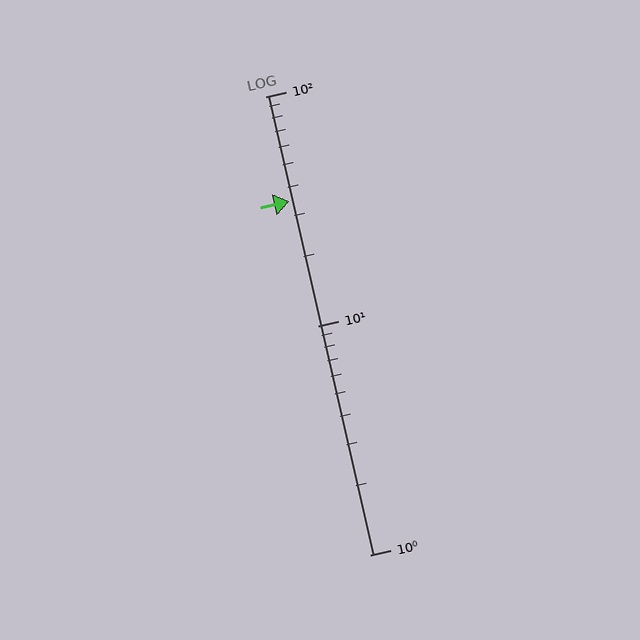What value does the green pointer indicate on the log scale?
The pointer indicates approximately 35.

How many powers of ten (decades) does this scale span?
The scale spans 2 decades, from 1 to 100.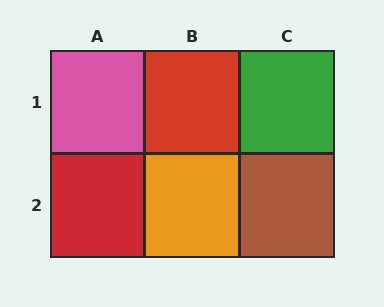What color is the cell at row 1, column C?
Green.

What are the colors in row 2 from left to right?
Red, orange, brown.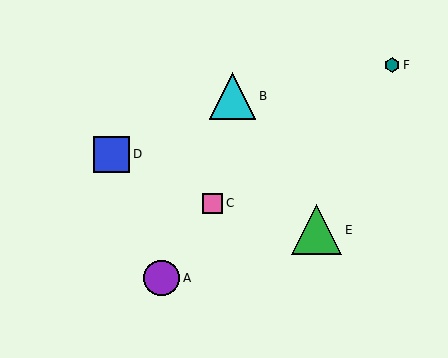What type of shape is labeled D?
Shape D is a blue square.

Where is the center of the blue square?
The center of the blue square is at (112, 154).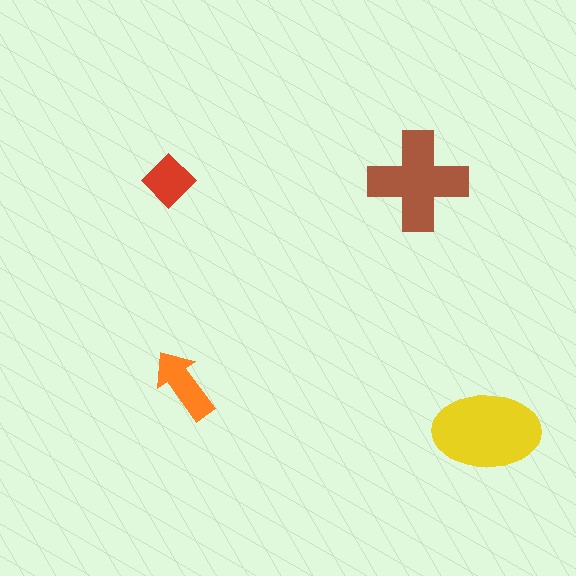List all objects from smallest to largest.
The red diamond, the orange arrow, the brown cross, the yellow ellipse.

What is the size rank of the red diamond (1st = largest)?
4th.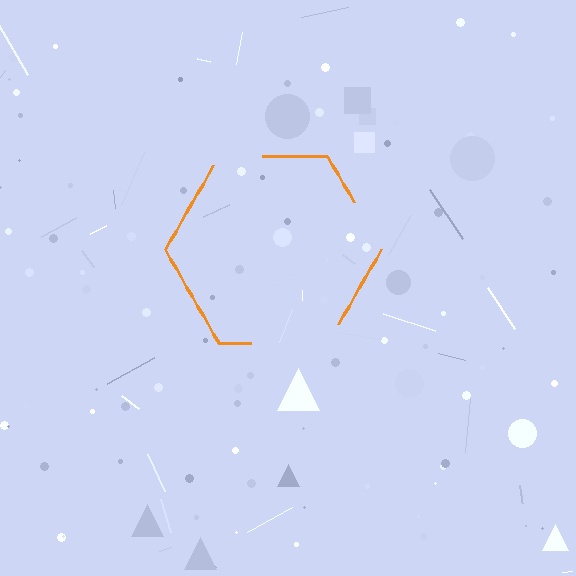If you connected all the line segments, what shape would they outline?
They would outline a hexagon.